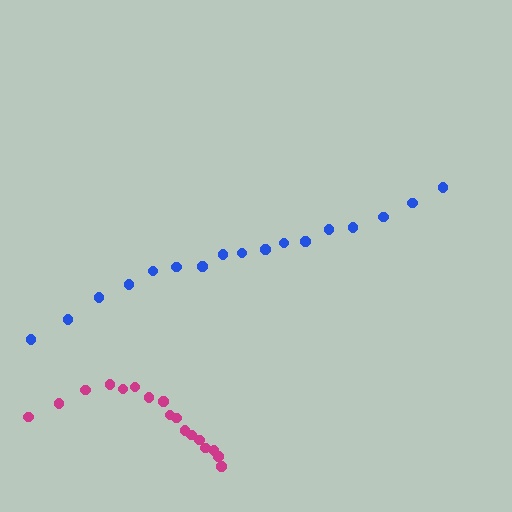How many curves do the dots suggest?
There are 2 distinct paths.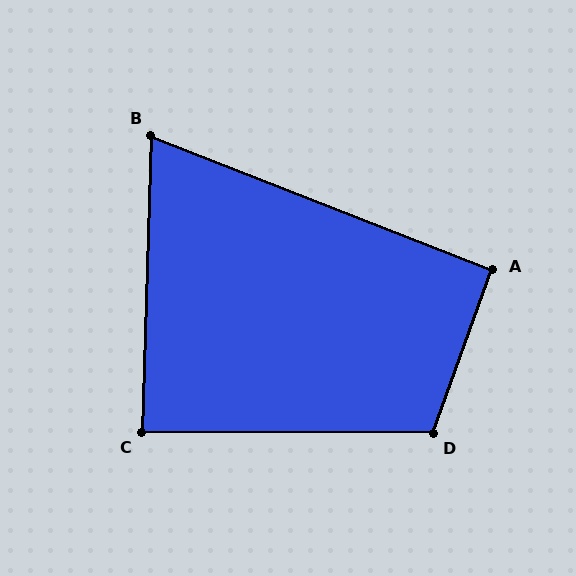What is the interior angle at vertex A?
Approximately 92 degrees (approximately right).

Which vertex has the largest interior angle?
D, at approximately 110 degrees.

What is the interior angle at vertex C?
Approximately 88 degrees (approximately right).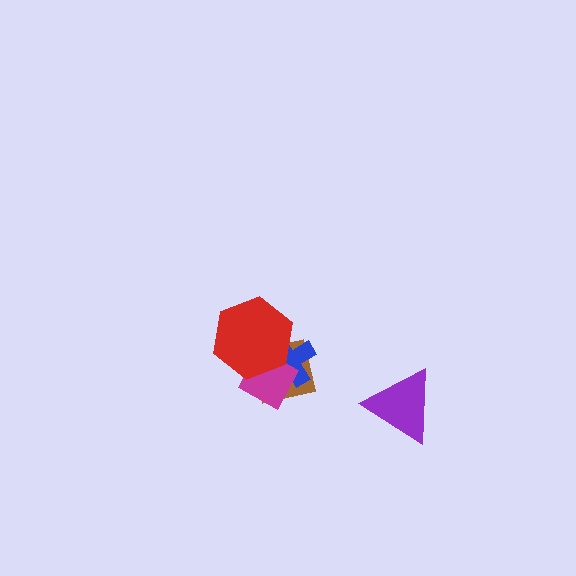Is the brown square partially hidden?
Yes, it is partially covered by another shape.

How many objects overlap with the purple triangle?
0 objects overlap with the purple triangle.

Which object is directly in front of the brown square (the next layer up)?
The blue cross is directly in front of the brown square.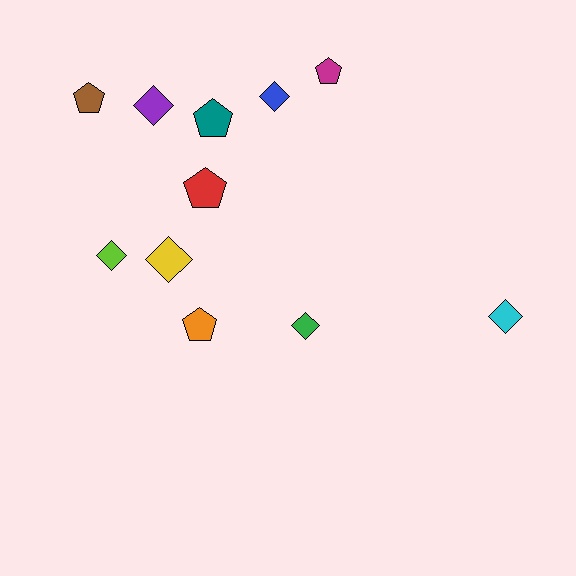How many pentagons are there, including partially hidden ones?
There are 5 pentagons.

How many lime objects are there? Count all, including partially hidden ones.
There is 1 lime object.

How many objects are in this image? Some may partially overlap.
There are 11 objects.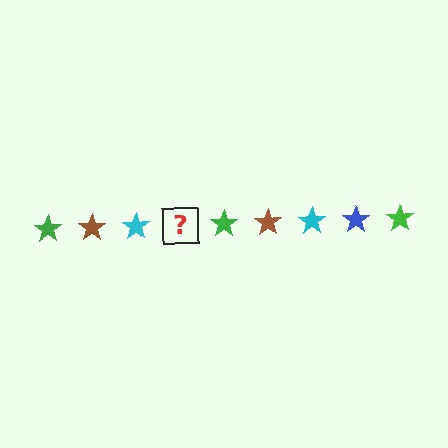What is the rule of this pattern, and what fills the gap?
The rule is that the pattern cycles through green, brown, cyan, blue stars. The gap should be filled with a blue star.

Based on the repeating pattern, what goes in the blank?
The blank should be a blue star.